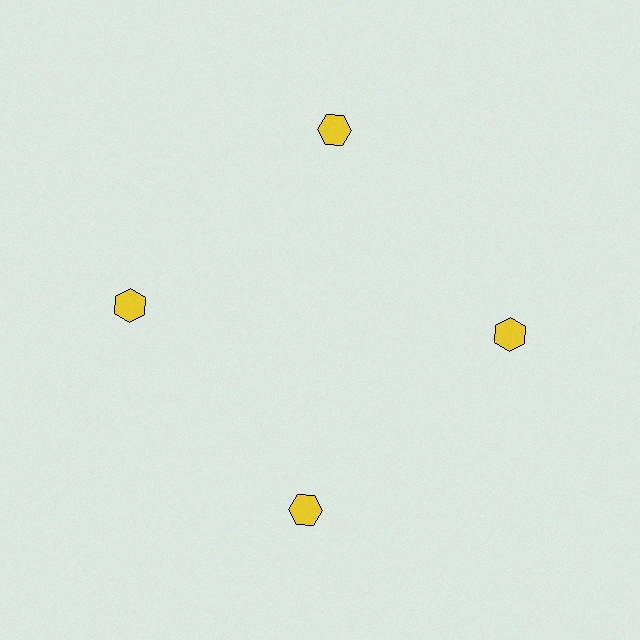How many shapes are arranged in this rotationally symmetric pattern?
There are 4 shapes, arranged in 4 groups of 1.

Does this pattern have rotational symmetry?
Yes, this pattern has 4-fold rotational symmetry. It looks the same after rotating 90 degrees around the center.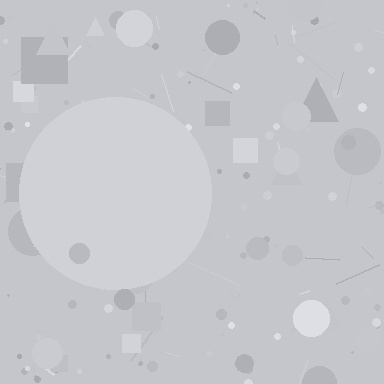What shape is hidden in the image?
A circle is hidden in the image.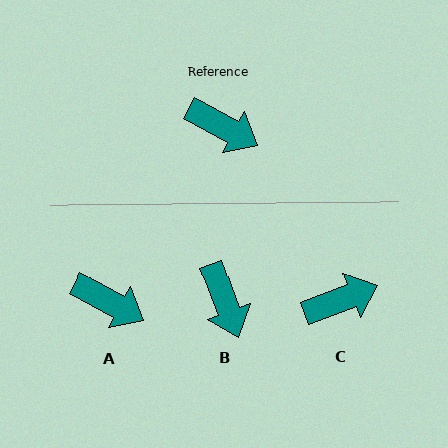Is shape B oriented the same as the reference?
No, it is off by about 41 degrees.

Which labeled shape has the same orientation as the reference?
A.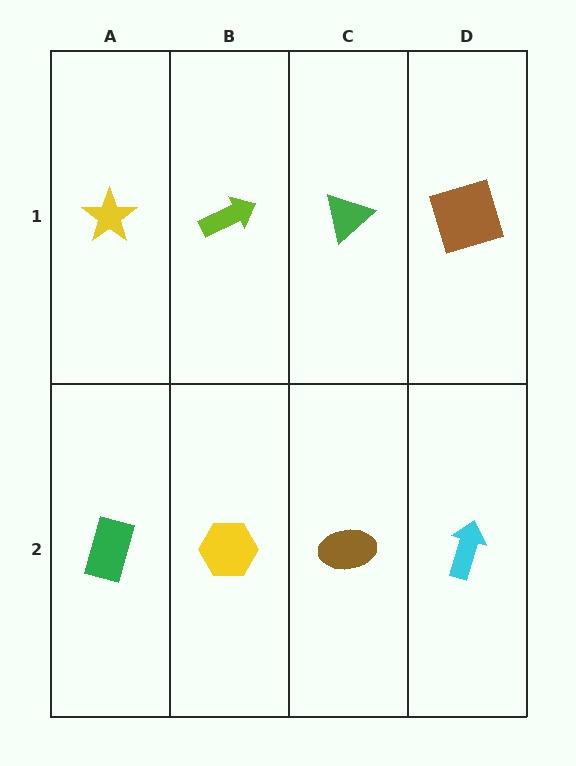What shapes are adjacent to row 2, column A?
A yellow star (row 1, column A), a yellow hexagon (row 2, column B).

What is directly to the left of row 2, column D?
A brown ellipse.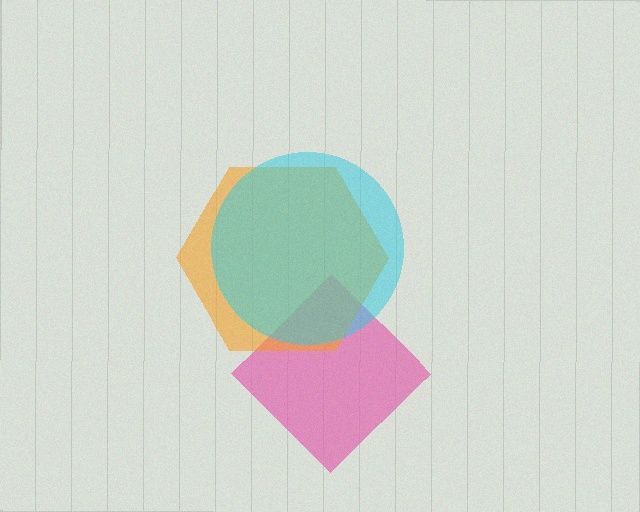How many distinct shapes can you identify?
There are 3 distinct shapes: a pink diamond, an orange hexagon, a cyan circle.